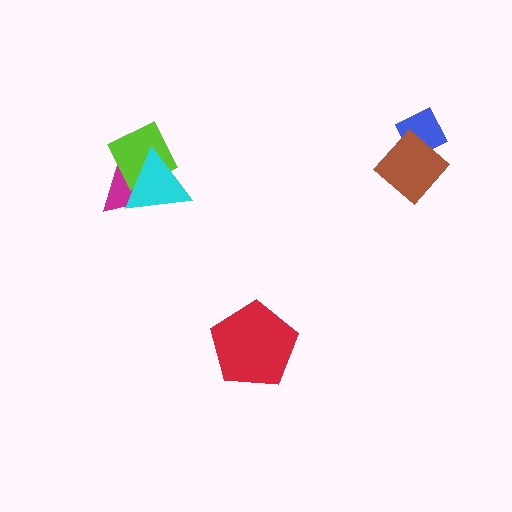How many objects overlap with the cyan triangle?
2 objects overlap with the cyan triangle.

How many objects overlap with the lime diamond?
2 objects overlap with the lime diamond.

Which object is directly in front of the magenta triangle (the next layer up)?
The lime diamond is directly in front of the magenta triangle.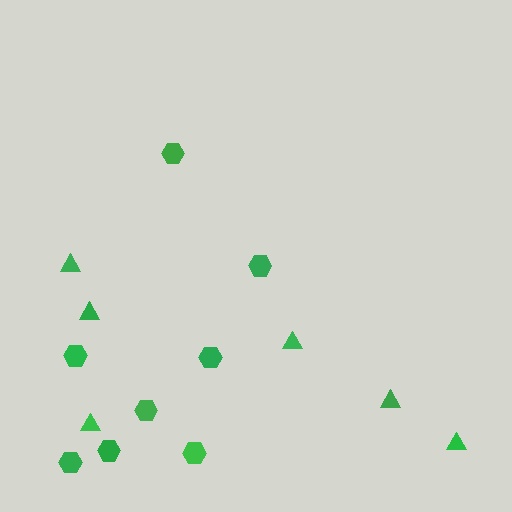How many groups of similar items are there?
There are 2 groups: one group of triangles (6) and one group of hexagons (8).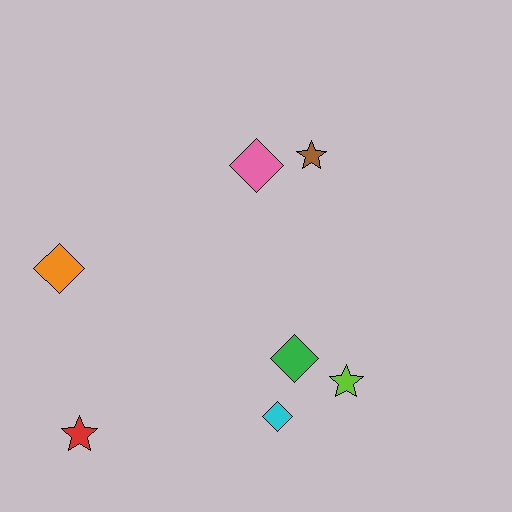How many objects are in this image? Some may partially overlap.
There are 7 objects.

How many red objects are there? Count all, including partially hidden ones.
There is 1 red object.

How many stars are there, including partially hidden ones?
There are 3 stars.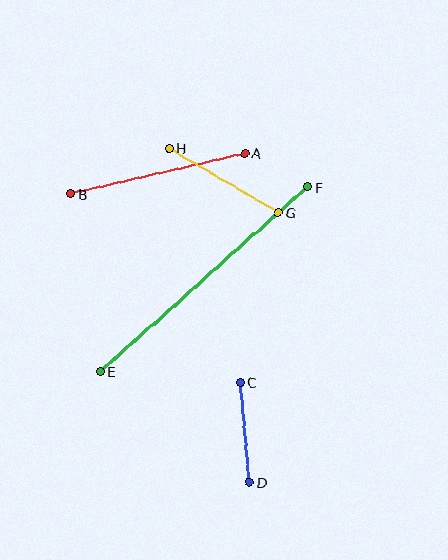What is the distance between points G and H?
The distance is approximately 127 pixels.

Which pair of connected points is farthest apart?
Points E and F are farthest apart.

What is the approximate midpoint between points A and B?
The midpoint is at approximately (158, 173) pixels.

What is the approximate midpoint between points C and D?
The midpoint is at approximately (245, 432) pixels.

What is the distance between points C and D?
The distance is approximately 101 pixels.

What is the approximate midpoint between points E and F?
The midpoint is at approximately (204, 279) pixels.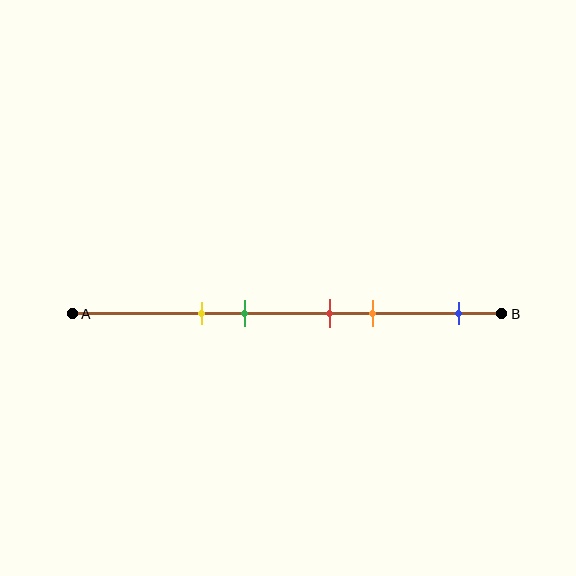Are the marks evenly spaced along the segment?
No, the marks are not evenly spaced.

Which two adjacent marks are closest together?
The red and orange marks are the closest adjacent pair.